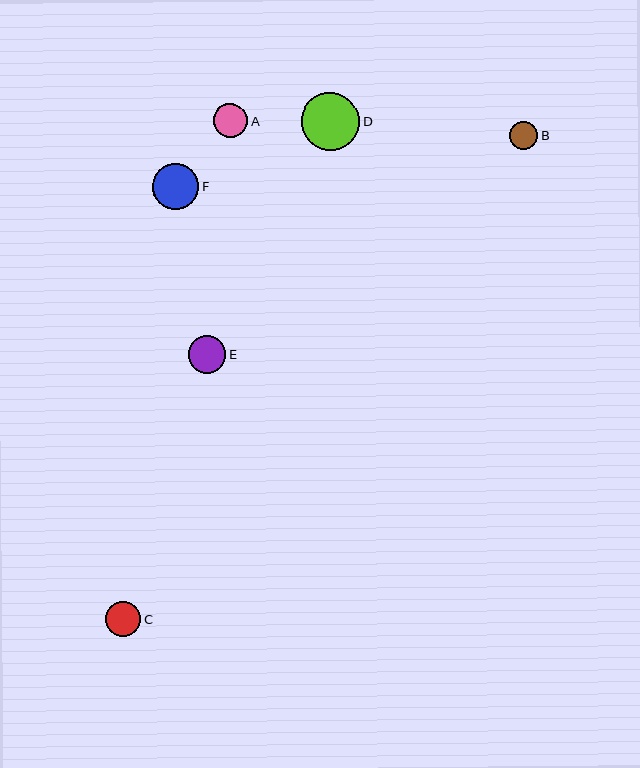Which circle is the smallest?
Circle B is the smallest with a size of approximately 28 pixels.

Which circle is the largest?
Circle D is the largest with a size of approximately 58 pixels.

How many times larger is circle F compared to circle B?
Circle F is approximately 1.7 times the size of circle B.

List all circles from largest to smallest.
From largest to smallest: D, F, E, C, A, B.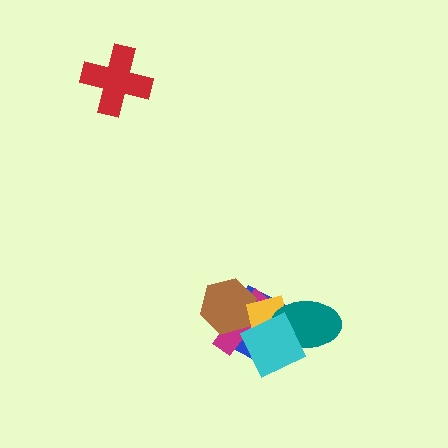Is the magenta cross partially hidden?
Yes, it is partially covered by another shape.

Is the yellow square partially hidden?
Yes, it is partially covered by another shape.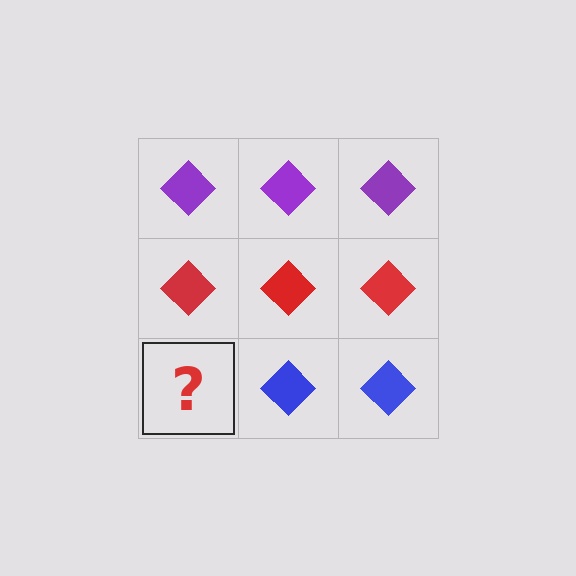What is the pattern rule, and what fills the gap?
The rule is that each row has a consistent color. The gap should be filled with a blue diamond.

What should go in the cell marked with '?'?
The missing cell should contain a blue diamond.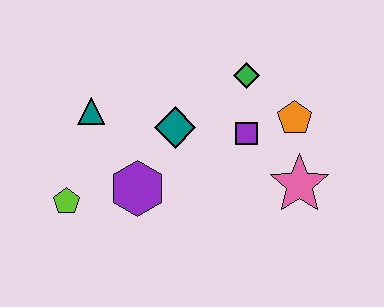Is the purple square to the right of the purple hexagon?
Yes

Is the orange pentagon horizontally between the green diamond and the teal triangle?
No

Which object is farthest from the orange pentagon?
The lime pentagon is farthest from the orange pentagon.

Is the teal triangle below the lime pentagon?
No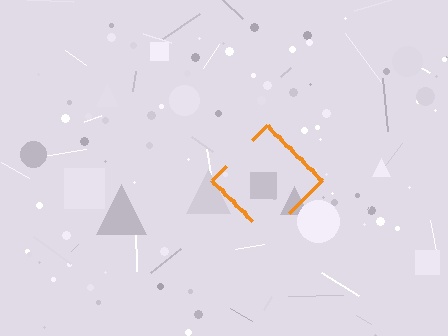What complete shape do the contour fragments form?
The contour fragments form a diamond.